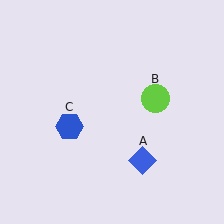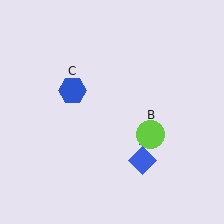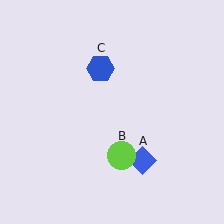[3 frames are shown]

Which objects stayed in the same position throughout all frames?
Blue diamond (object A) remained stationary.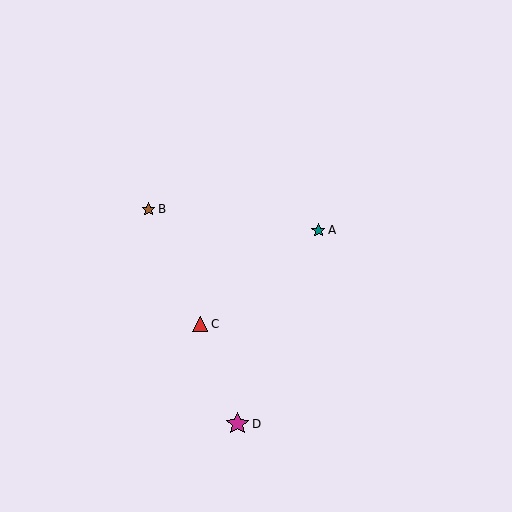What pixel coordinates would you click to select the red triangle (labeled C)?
Click at (200, 324) to select the red triangle C.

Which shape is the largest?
The magenta star (labeled D) is the largest.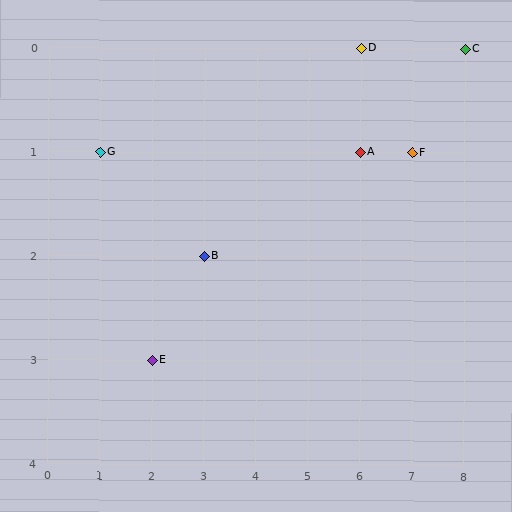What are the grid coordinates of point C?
Point C is at grid coordinates (8, 0).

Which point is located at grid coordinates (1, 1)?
Point G is at (1, 1).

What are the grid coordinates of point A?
Point A is at grid coordinates (6, 1).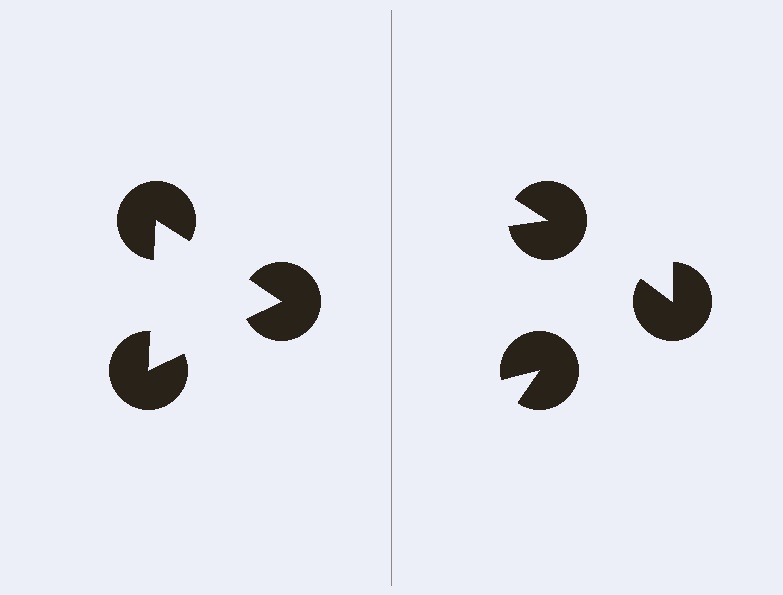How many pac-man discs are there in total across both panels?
6 — 3 on each side.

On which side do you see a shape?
An illusory triangle appears on the left side. On the right side the wedge cuts are rotated, so no coherent shape forms.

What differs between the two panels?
The pac-man discs are positioned identically on both sides; only the wedge orientations differ. On the left they align to a triangle; on the right they are misaligned.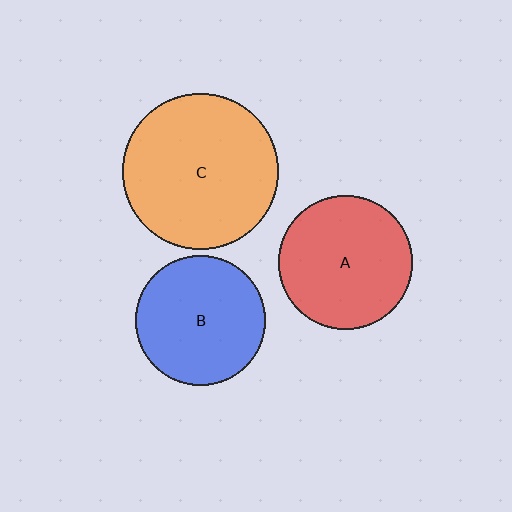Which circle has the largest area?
Circle C (orange).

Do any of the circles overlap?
No, none of the circles overlap.